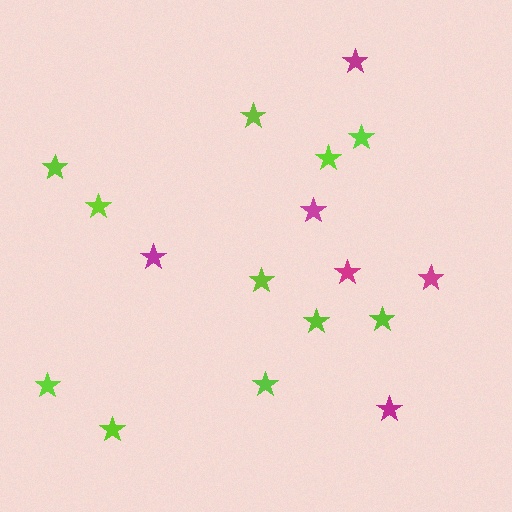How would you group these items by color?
There are 2 groups: one group of magenta stars (6) and one group of lime stars (11).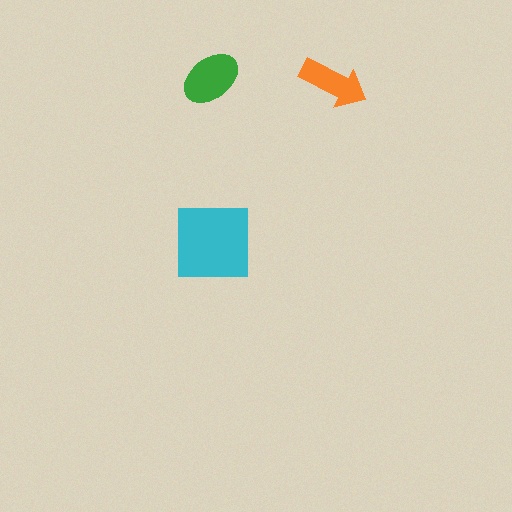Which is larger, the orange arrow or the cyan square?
The cyan square.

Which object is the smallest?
The orange arrow.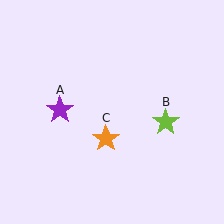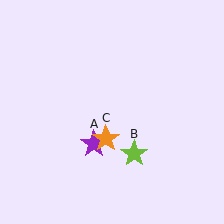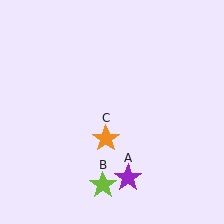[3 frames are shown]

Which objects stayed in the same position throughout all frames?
Orange star (object C) remained stationary.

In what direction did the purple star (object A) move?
The purple star (object A) moved down and to the right.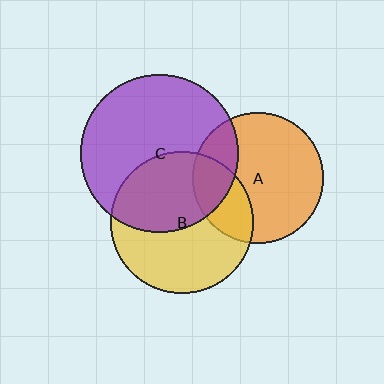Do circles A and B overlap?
Yes.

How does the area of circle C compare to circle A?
Approximately 1.4 times.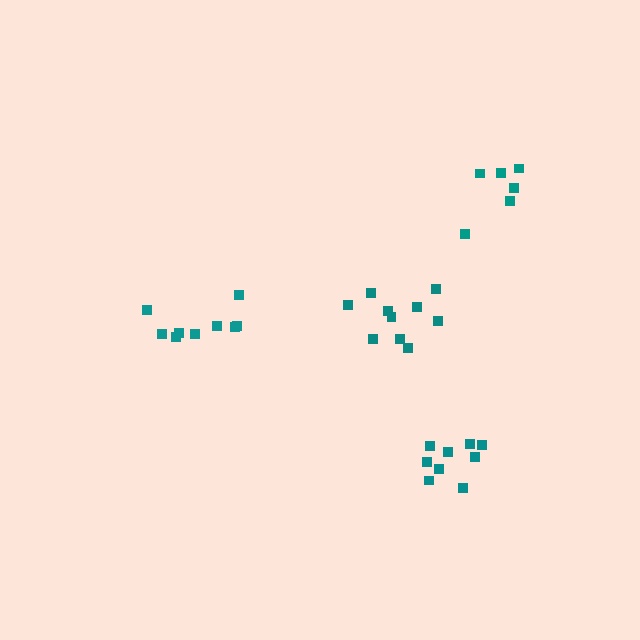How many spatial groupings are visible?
There are 4 spatial groupings.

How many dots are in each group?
Group 1: 9 dots, Group 2: 6 dots, Group 3: 10 dots, Group 4: 9 dots (34 total).